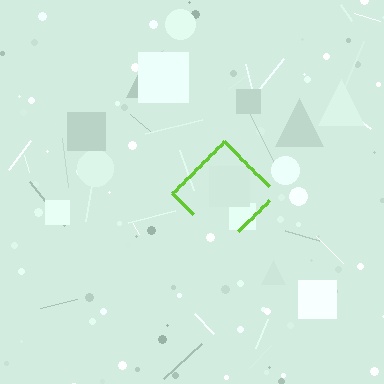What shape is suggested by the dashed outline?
The dashed outline suggests a diamond.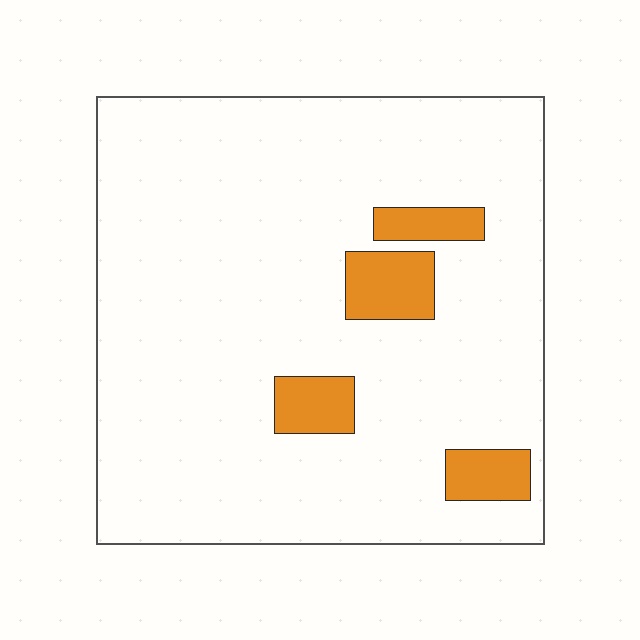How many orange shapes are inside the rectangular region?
4.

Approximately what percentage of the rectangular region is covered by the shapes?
Approximately 10%.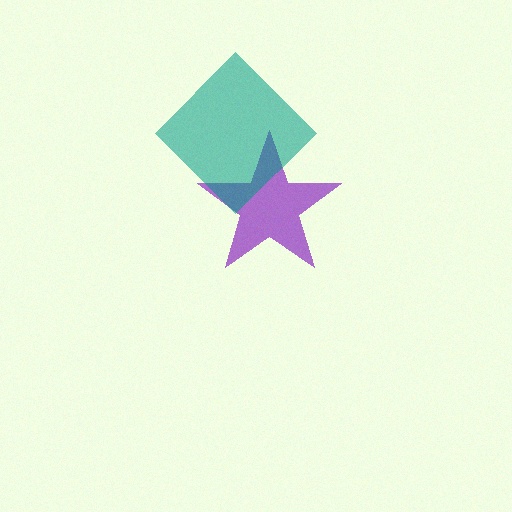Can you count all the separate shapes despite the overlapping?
Yes, there are 2 separate shapes.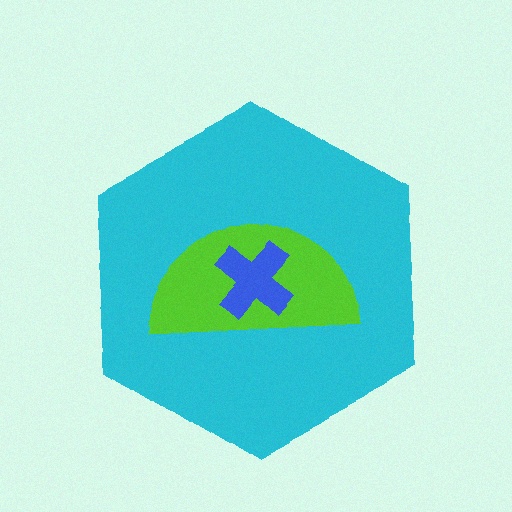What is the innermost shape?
The blue cross.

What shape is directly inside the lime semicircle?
The blue cross.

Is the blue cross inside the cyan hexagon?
Yes.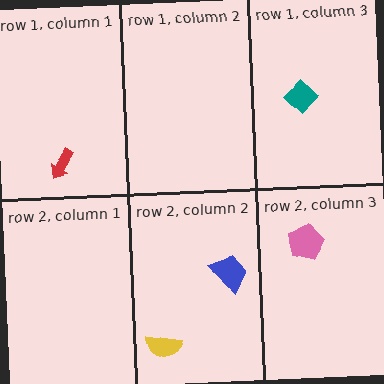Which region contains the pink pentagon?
The row 2, column 3 region.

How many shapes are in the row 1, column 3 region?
1.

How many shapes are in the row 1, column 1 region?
1.